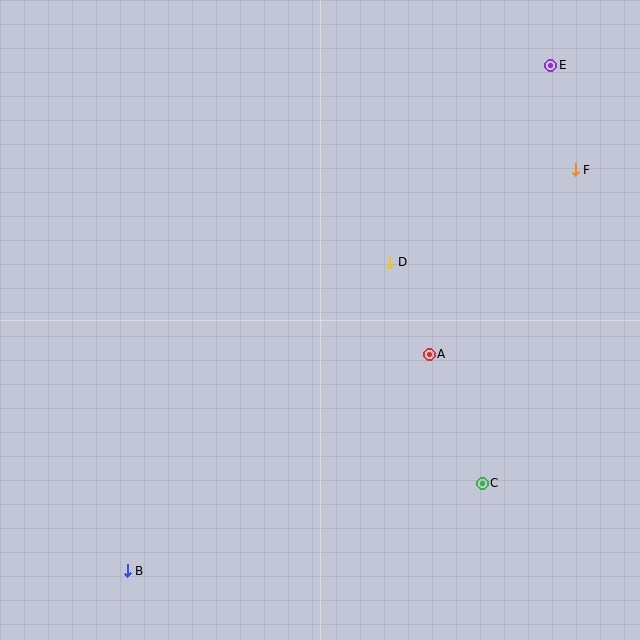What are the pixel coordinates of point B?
Point B is at (127, 571).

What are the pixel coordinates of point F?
Point F is at (575, 170).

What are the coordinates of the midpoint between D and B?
The midpoint between D and B is at (259, 416).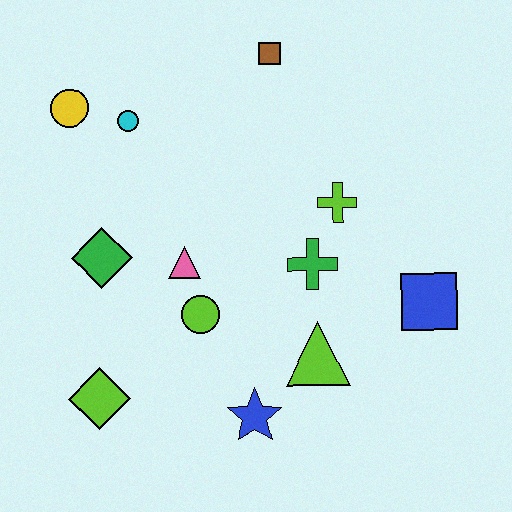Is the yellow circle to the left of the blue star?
Yes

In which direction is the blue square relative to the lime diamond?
The blue square is to the right of the lime diamond.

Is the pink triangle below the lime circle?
No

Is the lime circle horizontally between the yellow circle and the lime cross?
Yes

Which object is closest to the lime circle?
The pink triangle is closest to the lime circle.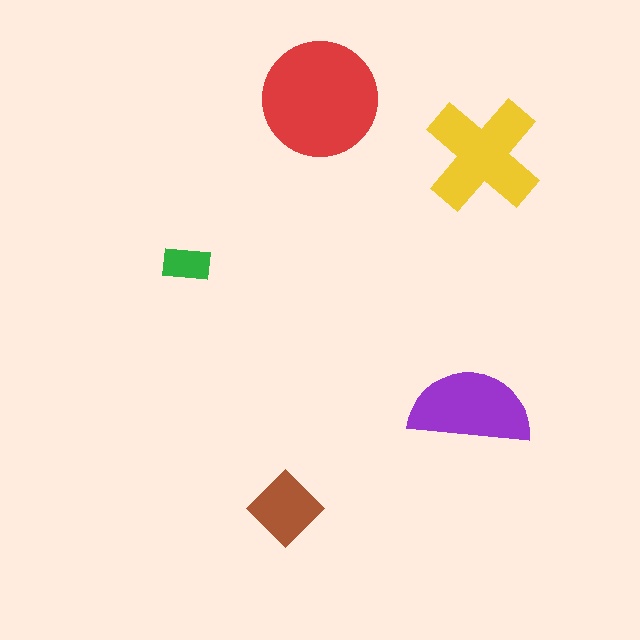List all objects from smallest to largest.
The green rectangle, the brown diamond, the purple semicircle, the yellow cross, the red circle.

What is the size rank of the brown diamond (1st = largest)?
4th.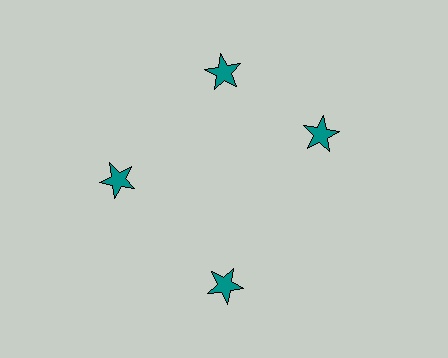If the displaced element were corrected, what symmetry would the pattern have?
It would have 4-fold rotational symmetry — the pattern would map onto itself every 90 degrees.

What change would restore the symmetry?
The symmetry would be restored by rotating it back into even spacing with its neighbors so that all 4 stars sit at equal angles and equal distance from the center.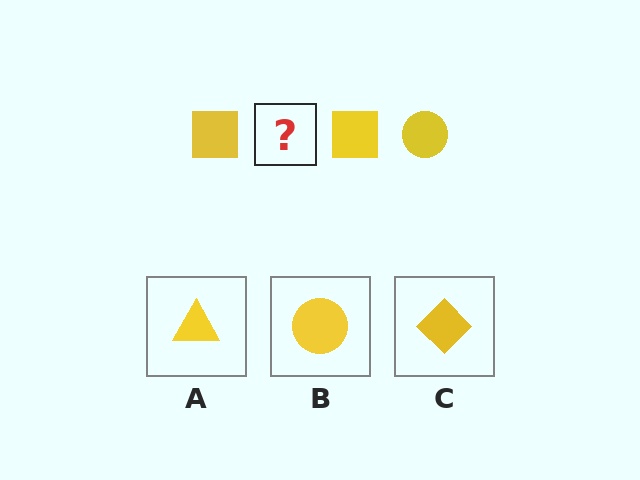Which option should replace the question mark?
Option B.